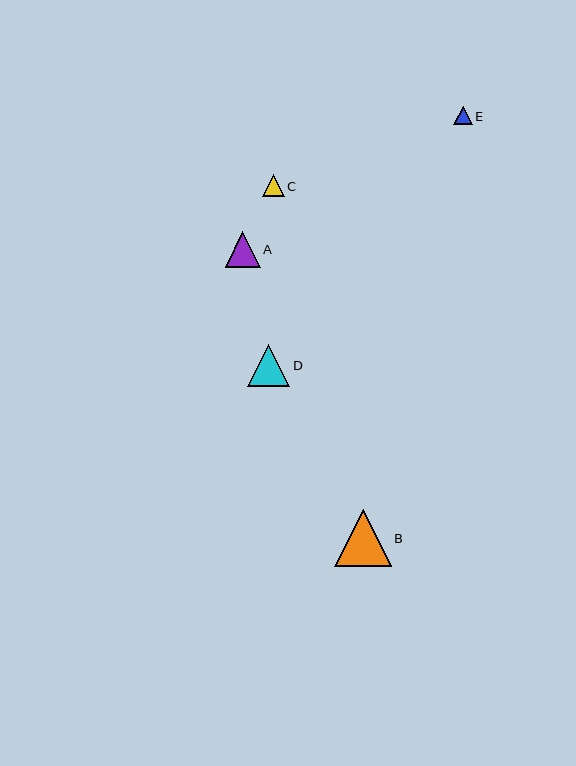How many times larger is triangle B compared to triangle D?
Triangle B is approximately 1.3 times the size of triangle D.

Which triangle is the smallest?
Triangle E is the smallest with a size of approximately 18 pixels.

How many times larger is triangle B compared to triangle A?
Triangle B is approximately 1.6 times the size of triangle A.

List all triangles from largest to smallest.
From largest to smallest: B, D, A, C, E.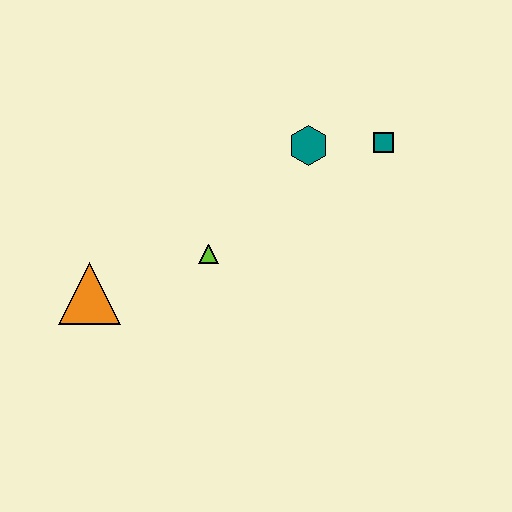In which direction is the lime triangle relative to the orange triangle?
The lime triangle is to the right of the orange triangle.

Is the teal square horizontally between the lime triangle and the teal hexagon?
No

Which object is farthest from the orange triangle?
The teal square is farthest from the orange triangle.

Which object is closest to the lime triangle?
The orange triangle is closest to the lime triangle.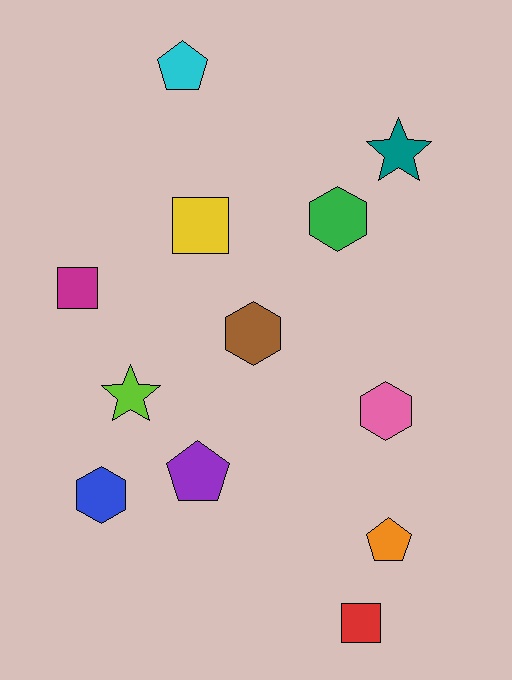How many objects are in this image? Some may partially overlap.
There are 12 objects.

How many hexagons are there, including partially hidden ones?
There are 4 hexagons.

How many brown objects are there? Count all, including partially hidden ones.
There is 1 brown object.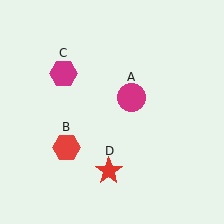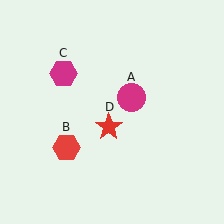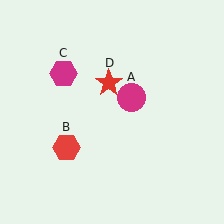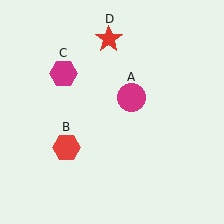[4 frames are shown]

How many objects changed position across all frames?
1 object changed position: red star (object D).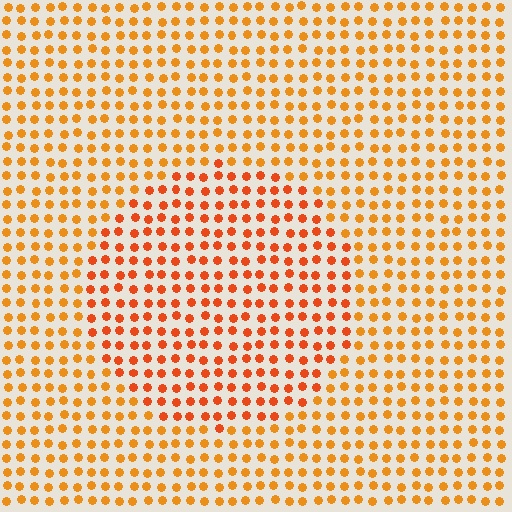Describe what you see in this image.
The image is filled with small orange elements in a uniform arrangement. A circle-shaped region is visible where the elements are tinted to a slightly different hue, forming a subtle color boundary.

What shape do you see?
I see a circle.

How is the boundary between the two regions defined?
The boundary is defined purely by a slight shift in hue (about 20 degrees). Spacing, size, and orientation are identical on both sides.